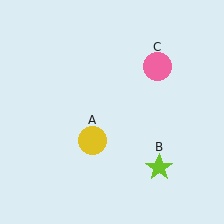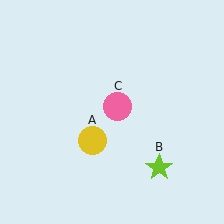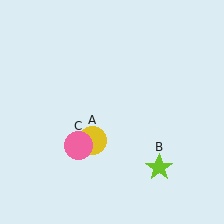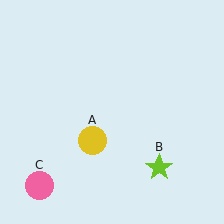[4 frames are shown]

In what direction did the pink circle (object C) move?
The pink circle (object C) moved down and to the left.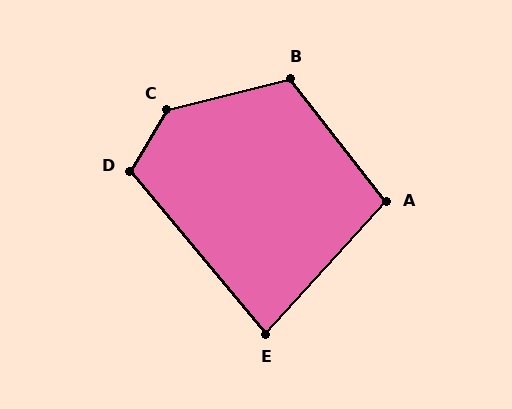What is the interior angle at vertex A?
Approximately 100 degrees (obtuse).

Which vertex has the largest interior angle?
C, at approximately 135 degrees.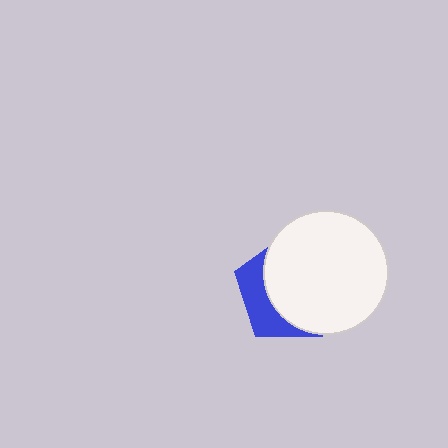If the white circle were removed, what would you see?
You would see the complete blue pentagon.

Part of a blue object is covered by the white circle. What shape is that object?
It is a pentagon.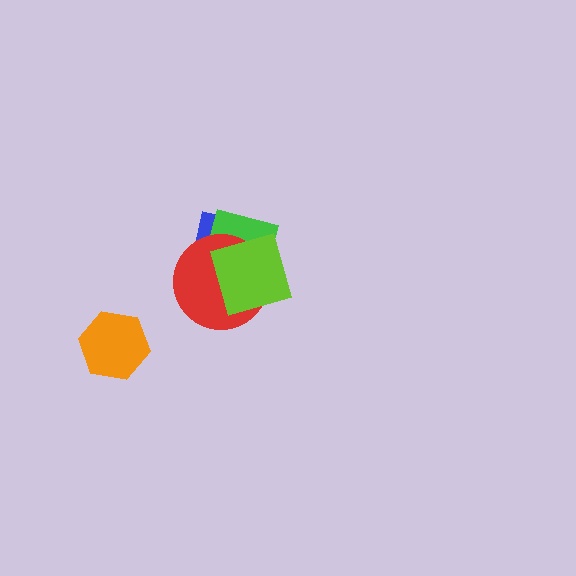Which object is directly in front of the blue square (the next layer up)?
The green rectangle is directly in front of the blue square.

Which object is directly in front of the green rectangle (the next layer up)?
The red circle is directly in front of the green rectangle.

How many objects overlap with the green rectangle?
3 objects overlap with the green rectangle.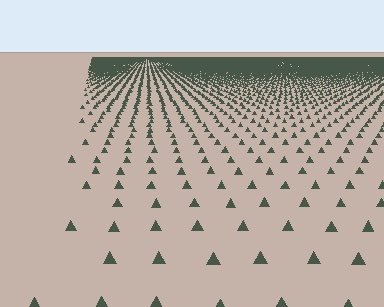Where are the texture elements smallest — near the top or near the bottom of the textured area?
Near the top.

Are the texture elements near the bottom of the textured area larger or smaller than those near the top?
Larger. Near the bottom, elements are closer to the viewer and appear at a bigger on-screen size.